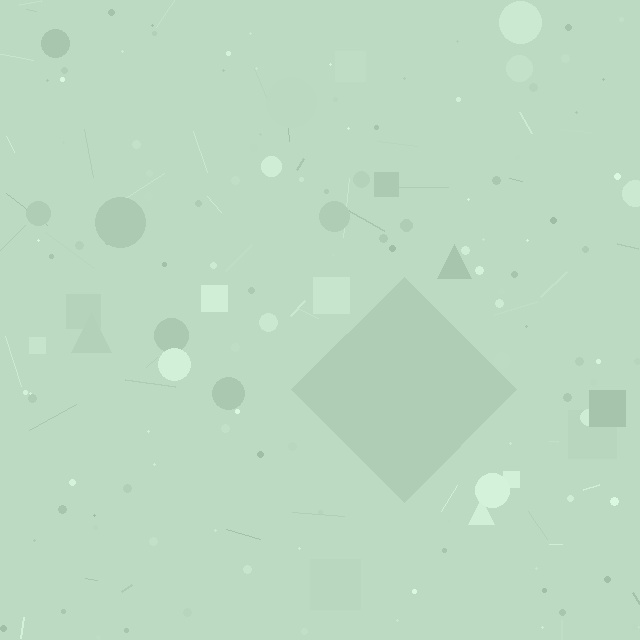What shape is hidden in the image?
A diamond is hidden in the image.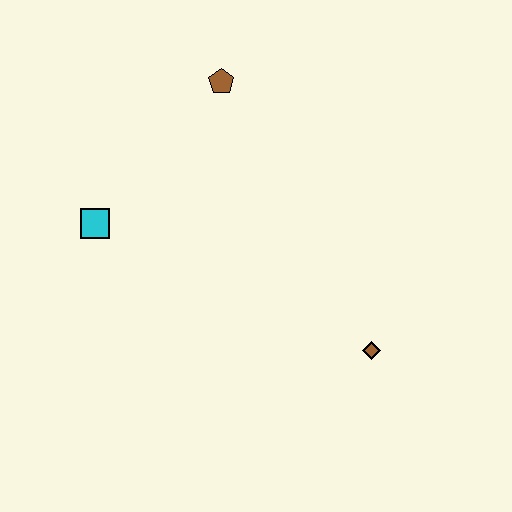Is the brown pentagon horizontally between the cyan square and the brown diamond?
Yes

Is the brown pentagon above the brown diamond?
Yes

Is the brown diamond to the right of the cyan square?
Yes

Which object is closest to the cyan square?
The brown pentagon is closest to the cyan square.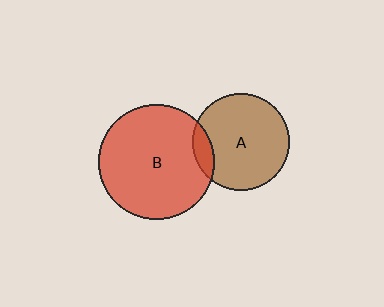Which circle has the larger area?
Circle B (red).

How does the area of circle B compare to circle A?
Approximately 1.4 times.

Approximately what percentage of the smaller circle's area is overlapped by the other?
Approximately 10%.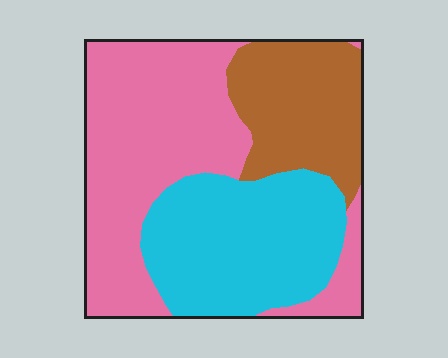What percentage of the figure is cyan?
Cyan covers around 30% of the figure.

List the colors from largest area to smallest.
From largest to smallest: pink, cyan, brown.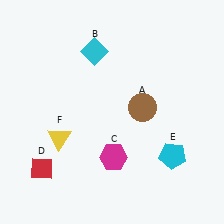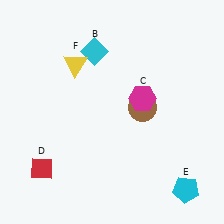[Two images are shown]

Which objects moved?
The objects that moved are: the magenta hexagon (C), the cyan pentagon (E), the yellow triangle (F).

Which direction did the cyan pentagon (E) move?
The cyan pentagon (E) moved down.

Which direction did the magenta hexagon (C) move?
The magenta hexagon (C) moved up.